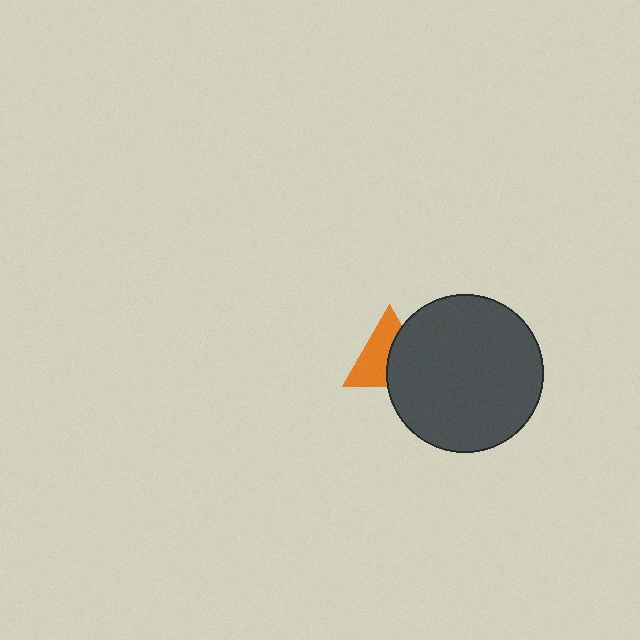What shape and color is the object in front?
The object in front is a dark gray circle.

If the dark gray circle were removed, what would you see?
You would see the complete orange triangle.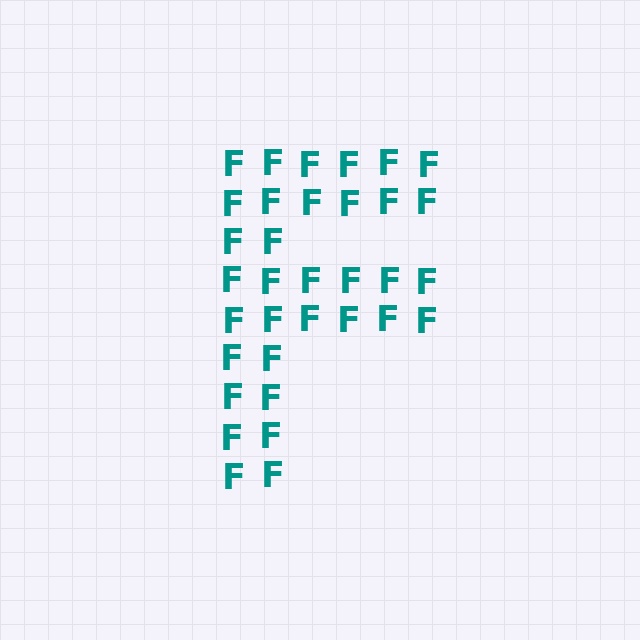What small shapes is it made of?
It is made of small letter F's.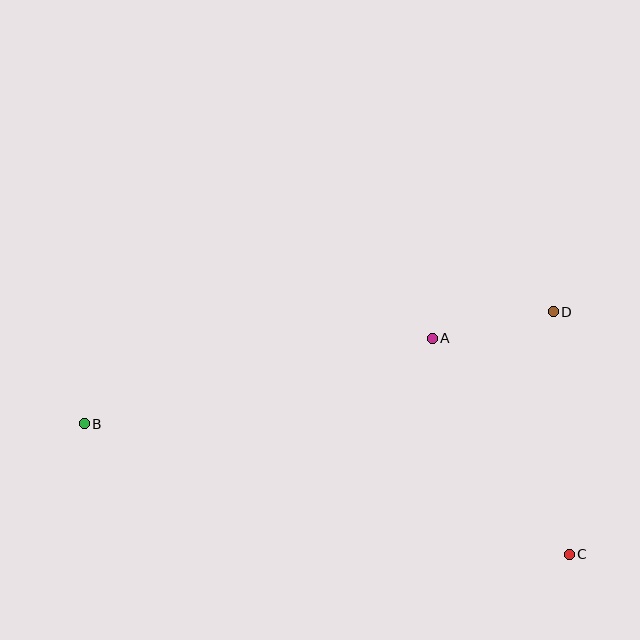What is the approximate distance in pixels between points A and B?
The distance between A and B is approximately 358 pixels.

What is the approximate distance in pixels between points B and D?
The distance between B and D is approximately 482 pixels.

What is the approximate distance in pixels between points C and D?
The distance between C and D is approximately 243 pixels.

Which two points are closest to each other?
Points A and D are closest to each other.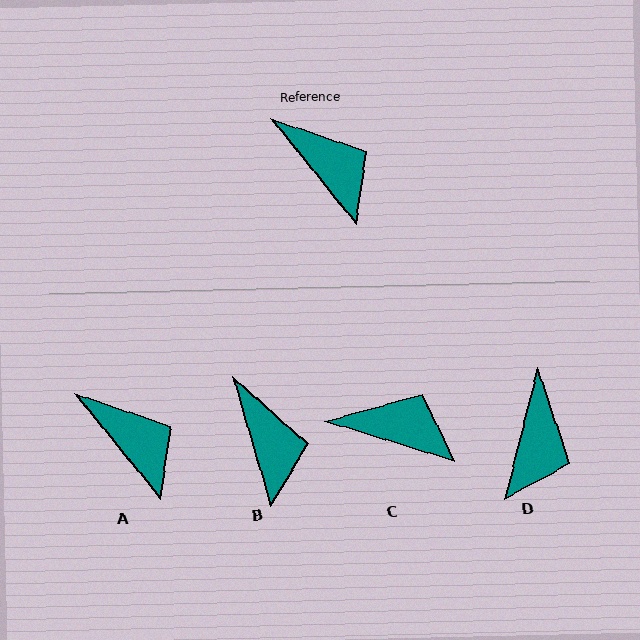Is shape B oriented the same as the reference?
No, it is off by about 23 degrees.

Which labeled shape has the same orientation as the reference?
A.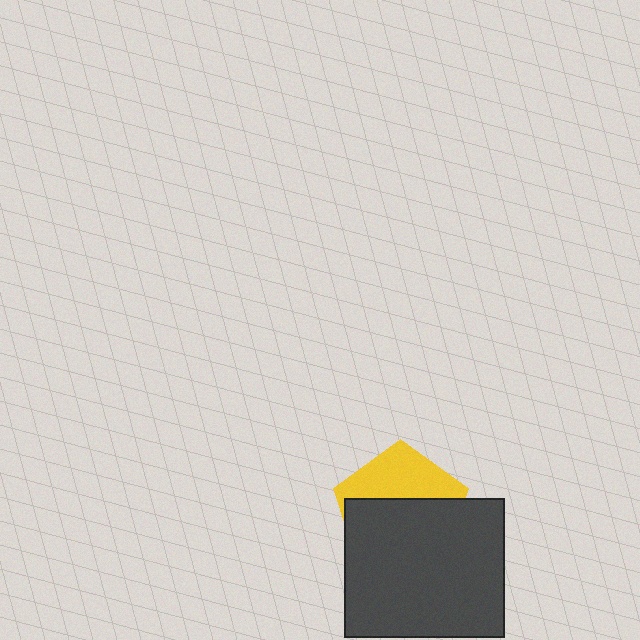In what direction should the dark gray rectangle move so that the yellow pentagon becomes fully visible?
The dark gray rectangle should move down. That is the shortest direction to clear the overlap and leave the yellow pentagon fully visible.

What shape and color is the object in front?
The object in front is a dark gray rectangle.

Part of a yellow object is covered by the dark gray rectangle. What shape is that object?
It is a pentagon.